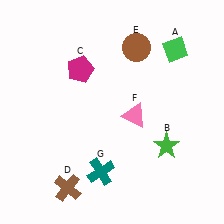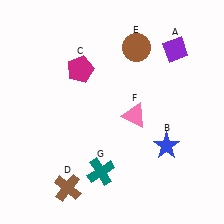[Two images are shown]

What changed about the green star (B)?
In Image 1, B is green. In Image 2, it changed to blue.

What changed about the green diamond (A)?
In Image 1, A is green. In Image 2, it changed to purple.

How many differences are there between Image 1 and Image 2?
There are 2 differences between the two images.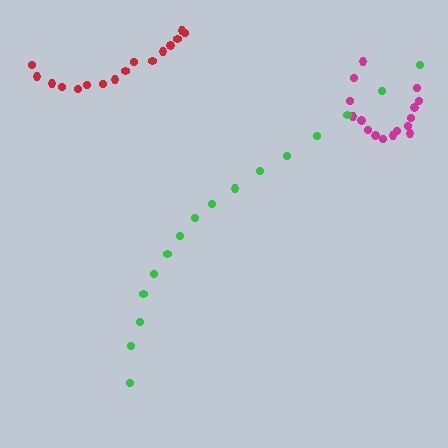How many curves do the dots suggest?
There are 3 distinct paths.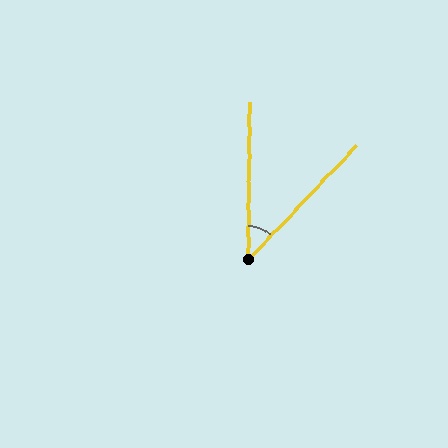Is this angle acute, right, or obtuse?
It is acute.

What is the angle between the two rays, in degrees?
Approximately 43 degrees.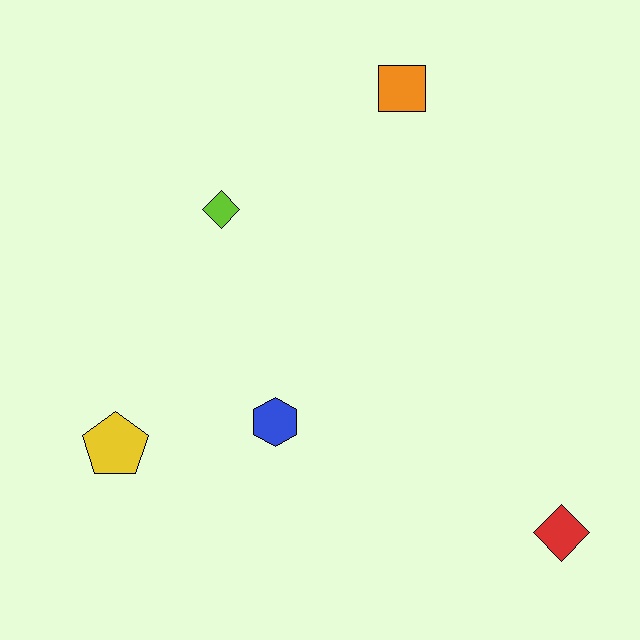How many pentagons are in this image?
There is 1 pentagon.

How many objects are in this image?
There are 5 objects.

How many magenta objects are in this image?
There are no magenta objects.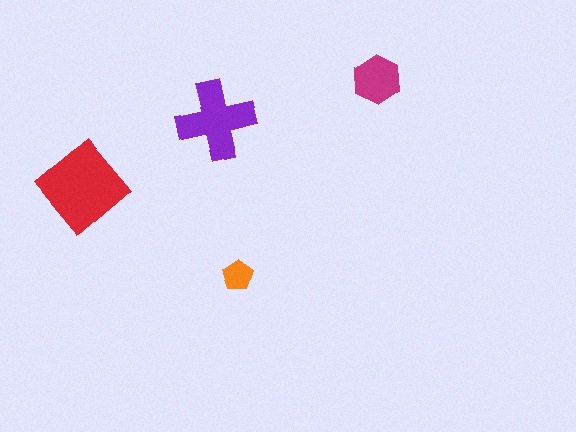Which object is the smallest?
The orange pentagon.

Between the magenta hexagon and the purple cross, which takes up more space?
The purple cross.